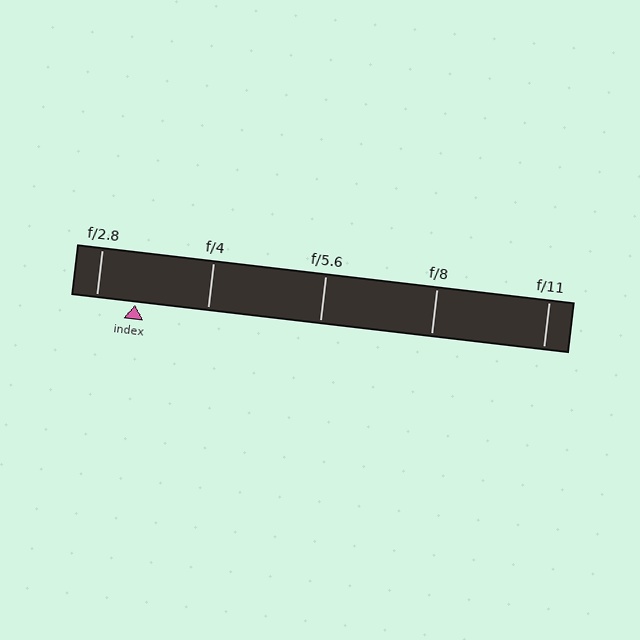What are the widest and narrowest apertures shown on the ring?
The widest aperture shown is f/2.8 and the narrowest is f/11.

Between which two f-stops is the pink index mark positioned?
The index mark is between f/2.8 and f/4.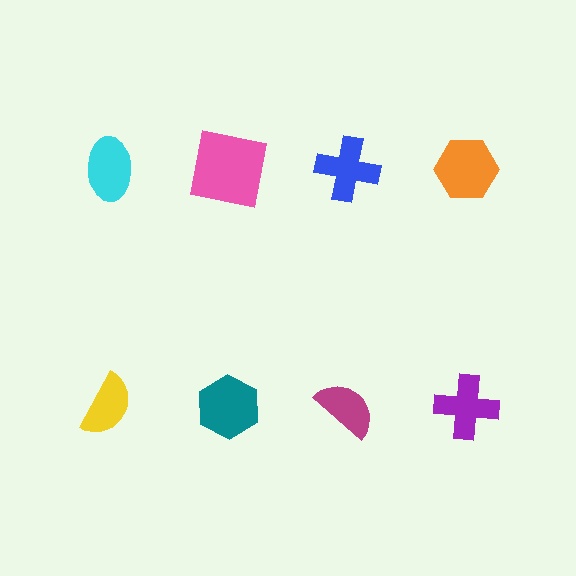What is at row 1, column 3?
A blue cross.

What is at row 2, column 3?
A magenta semicircle.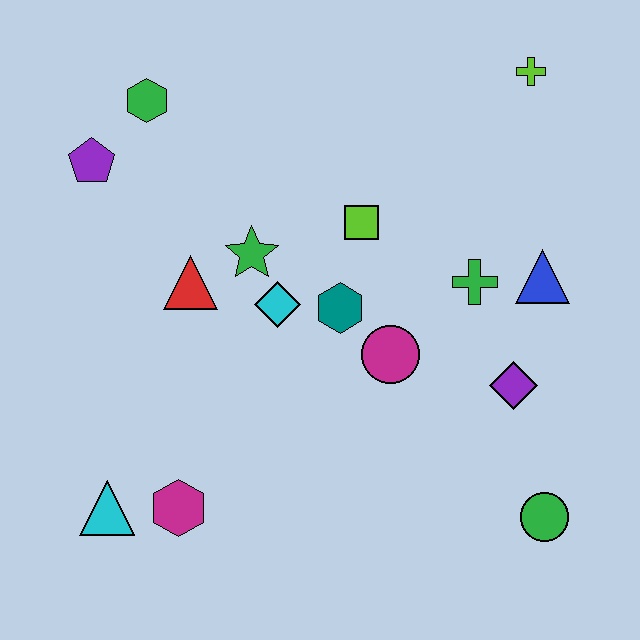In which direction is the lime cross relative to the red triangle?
The lime cross is to the right of the red triangle.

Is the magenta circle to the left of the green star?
No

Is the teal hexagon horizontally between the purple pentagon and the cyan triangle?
No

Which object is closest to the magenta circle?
The teal hexagon is closest to the magenta circle.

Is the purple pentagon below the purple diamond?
No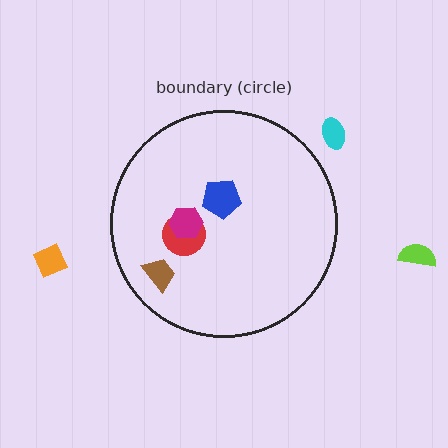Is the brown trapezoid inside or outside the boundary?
Inside.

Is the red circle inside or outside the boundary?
Inside.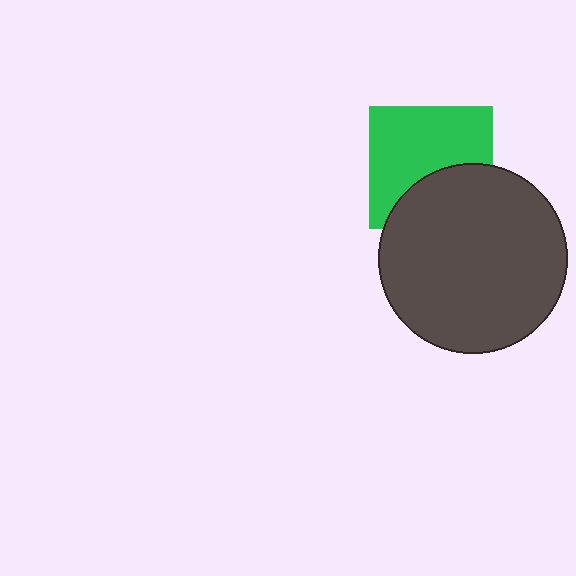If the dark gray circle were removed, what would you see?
You would see the complete green square.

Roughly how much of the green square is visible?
About half of it is visible (roughly 63%).